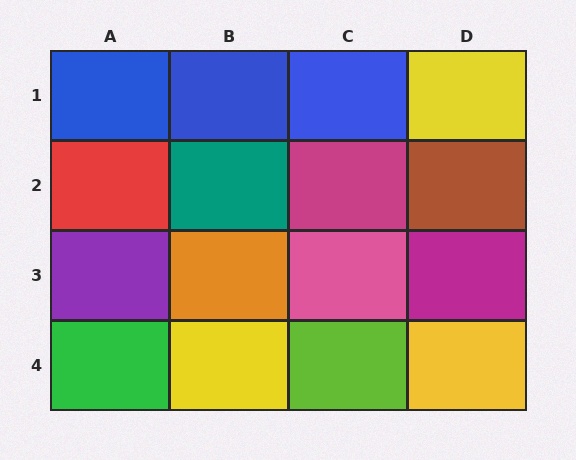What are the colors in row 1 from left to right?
Blue, blue, blue, yellow.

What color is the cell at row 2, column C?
Magenta.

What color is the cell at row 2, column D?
Brown.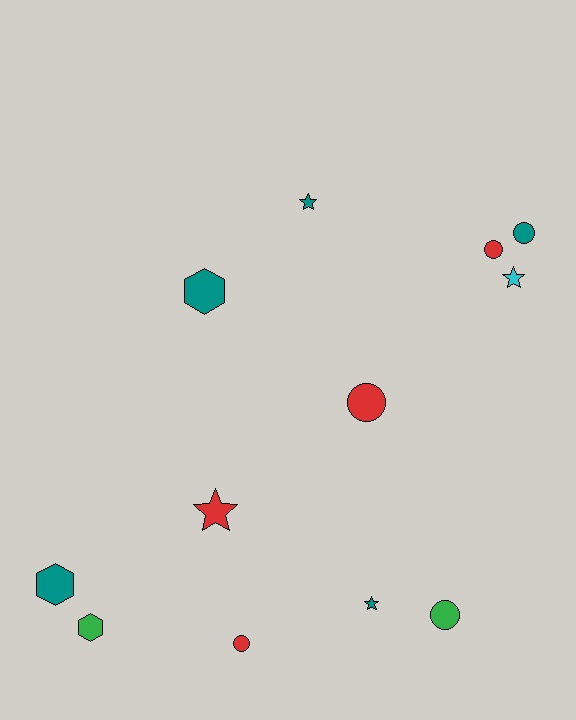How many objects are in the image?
There are 12 objects.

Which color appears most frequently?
Teal, with 5 objects.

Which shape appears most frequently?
Circle, with 5 objects.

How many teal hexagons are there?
There are 2 teal hexagons.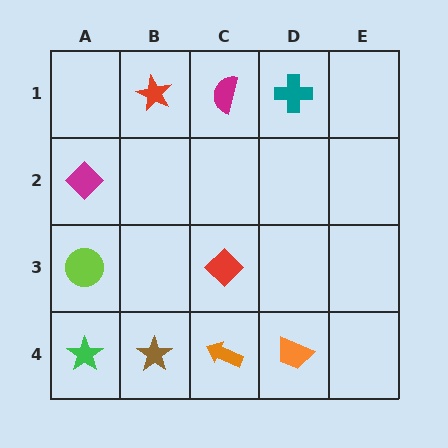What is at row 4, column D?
An orange trapezoid.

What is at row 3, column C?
A red diamond.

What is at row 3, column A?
A lime circle.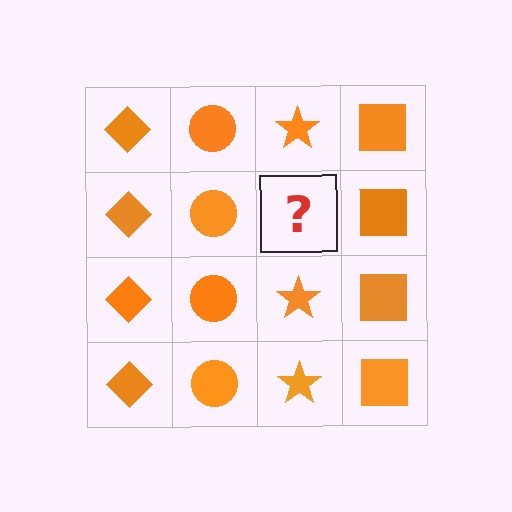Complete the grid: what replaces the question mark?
The question mark should be replaced with an orange star.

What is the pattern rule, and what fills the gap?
The rule is that each column has a consistent shape. The gap should be filled with an orange star.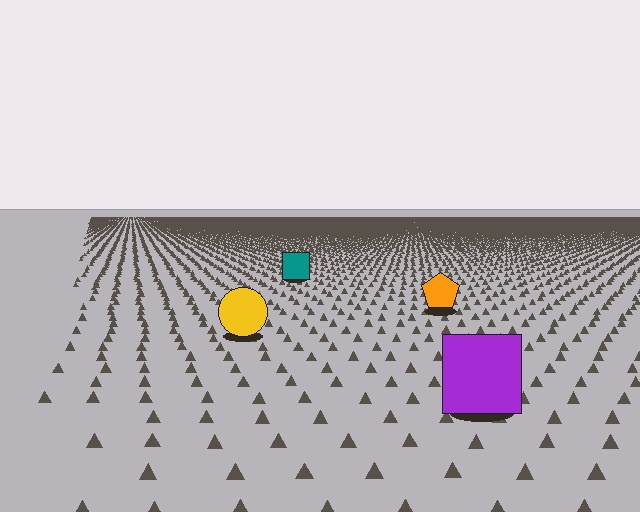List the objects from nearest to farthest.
From nearest to farthest: the purple square, the yellow circle, the orange pentagon, the teal square.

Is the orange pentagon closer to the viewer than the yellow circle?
No. The yellow circle is closer — you can tell from the texture gradient: the ground texture is coarser near it.